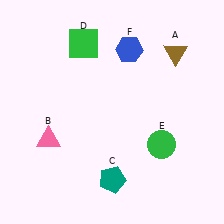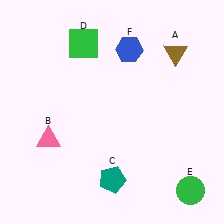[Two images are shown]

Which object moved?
The green circle (E) moved down.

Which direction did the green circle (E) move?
The green circle (E) moved down.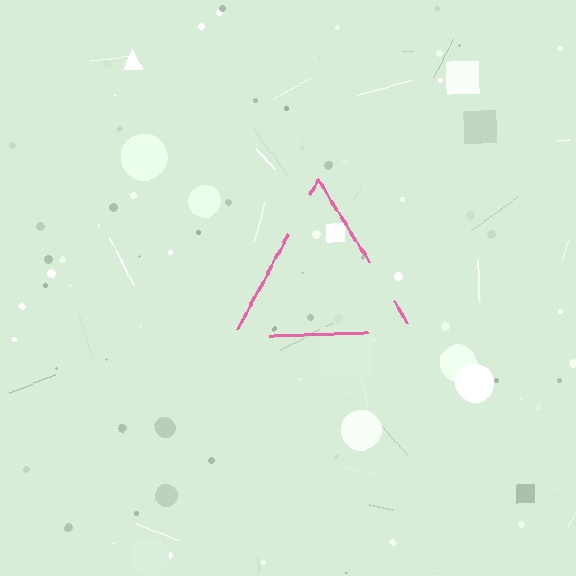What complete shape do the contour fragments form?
The contour fragments form a triangle.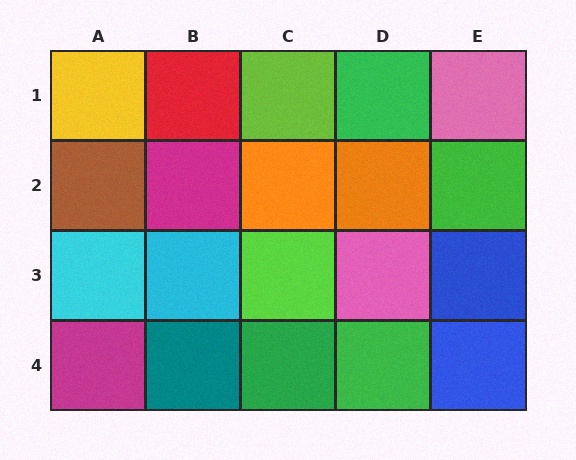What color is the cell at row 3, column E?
Blue.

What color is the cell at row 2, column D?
Orange.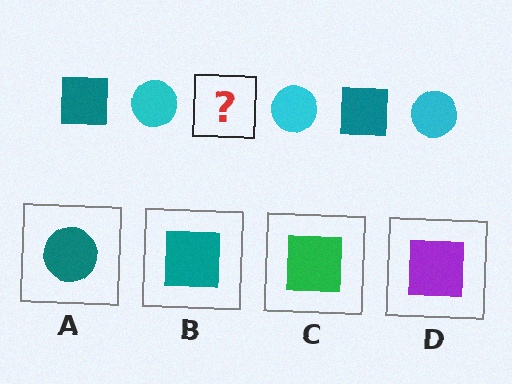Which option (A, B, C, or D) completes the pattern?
B.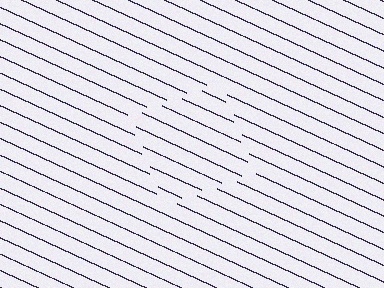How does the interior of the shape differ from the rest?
The interior of the shape contains the same grating, shifted by half a period — the contour is defined by the phase discontinuity where line-ends from the inner and outer gratings abut.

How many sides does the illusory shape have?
4 sides — the line-ends trace a square.